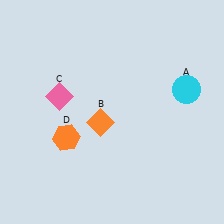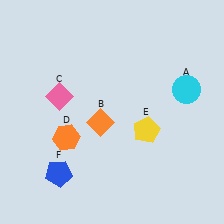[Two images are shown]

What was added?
A yellow pentagon (E), a blue pentagon (F) were added in Image 2.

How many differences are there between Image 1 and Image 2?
There are 2 differences between the two images.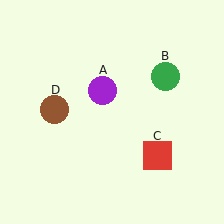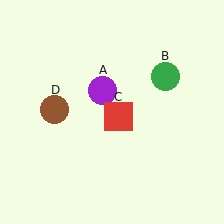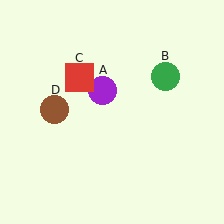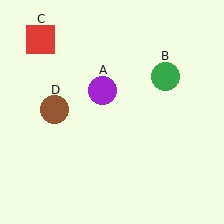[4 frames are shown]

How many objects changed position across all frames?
1 object changed position: red square (object C).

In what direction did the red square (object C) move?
The red square (object C) moved up and to the left.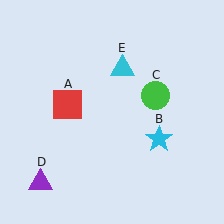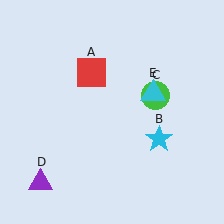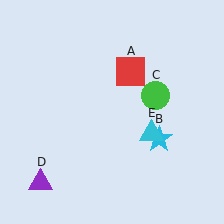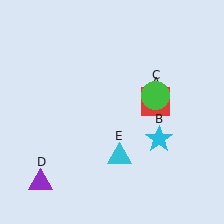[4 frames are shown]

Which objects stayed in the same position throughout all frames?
Cyan star (object B) and green circle (object C) and purple triangle (object D) remained stationary.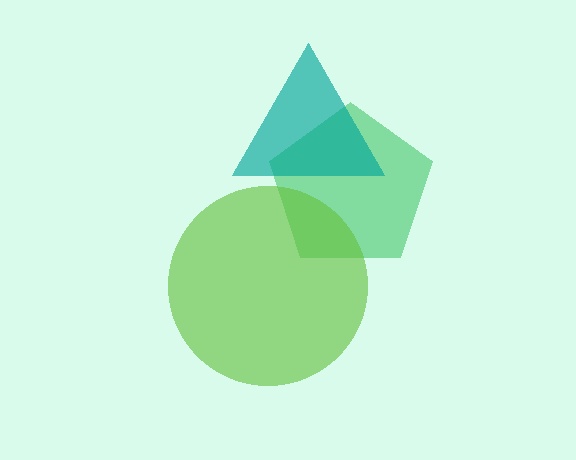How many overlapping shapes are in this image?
There are 3 overlapping shapes in the image.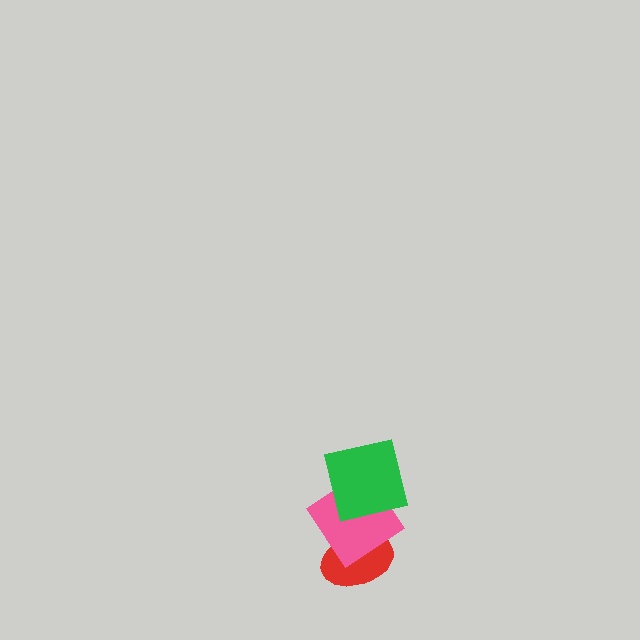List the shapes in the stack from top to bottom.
From top to bottom: the green square, the pink diamond, the red ellipse.